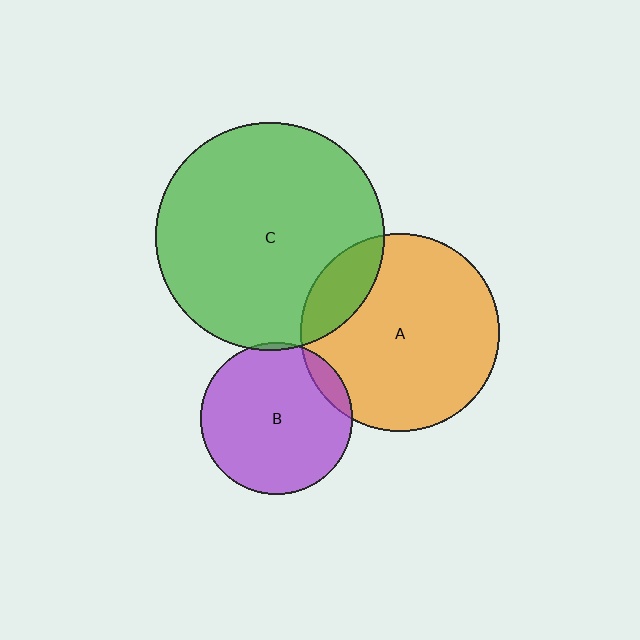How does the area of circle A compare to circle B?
Approximately 1.7 times.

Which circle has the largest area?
Circle C (green).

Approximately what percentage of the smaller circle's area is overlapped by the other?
Approximately 5%.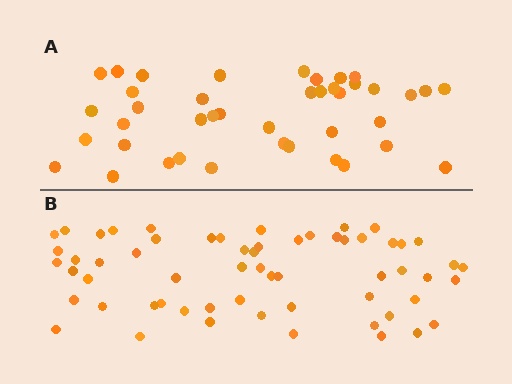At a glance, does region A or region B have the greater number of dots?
Region B (the bottom region) has more dots.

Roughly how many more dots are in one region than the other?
Region B has approximately 20 more dots than region A.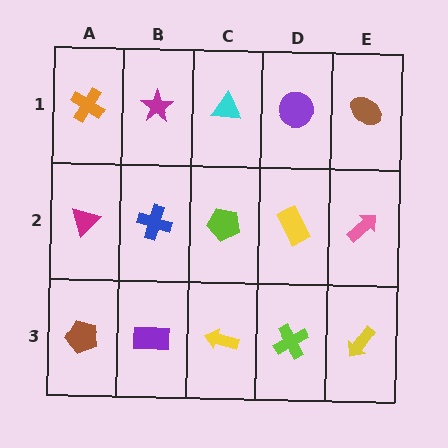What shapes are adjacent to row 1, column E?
A pink arrow (row 2, column E), a purple circle (row 1, column D).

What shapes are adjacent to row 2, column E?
A brown ellipse (row 1, column E), a yellow arrow (row 3, column E), a yellow rectangle (row 2, column D).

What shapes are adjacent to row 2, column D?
A purple circle (row 1, column D), a lime cross (row 3, column D), a lime pentagon (row 2, column C), a pink arrow (row 2, column E).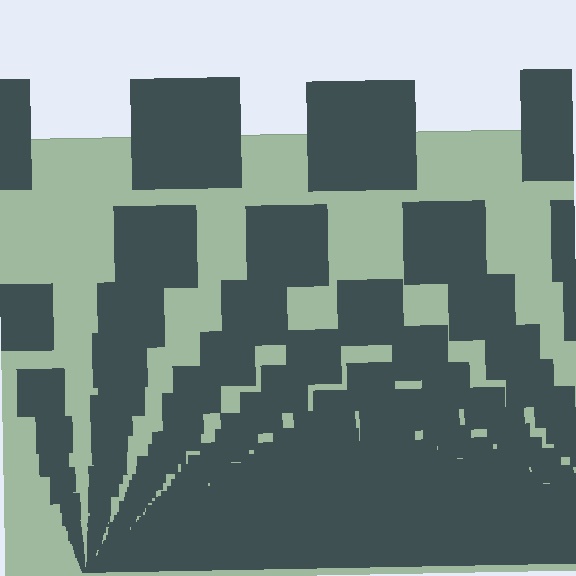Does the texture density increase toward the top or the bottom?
Density increases toward the bottom.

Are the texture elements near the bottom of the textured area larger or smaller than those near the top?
Smaller. The gradient is inverted — elements near the bottom are smaller and denser.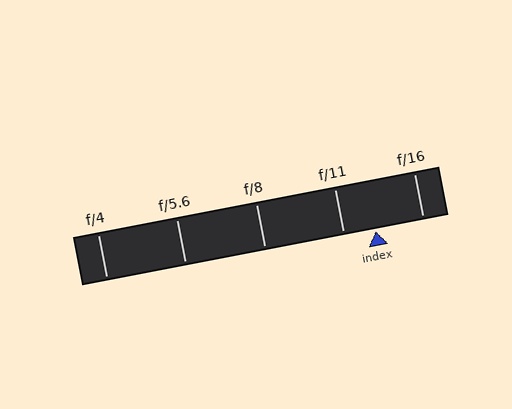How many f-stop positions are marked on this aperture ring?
There are 5 f-stop positions marked.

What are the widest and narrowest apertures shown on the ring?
The widest aperture shown is f/4 and the narrowest is f/16.